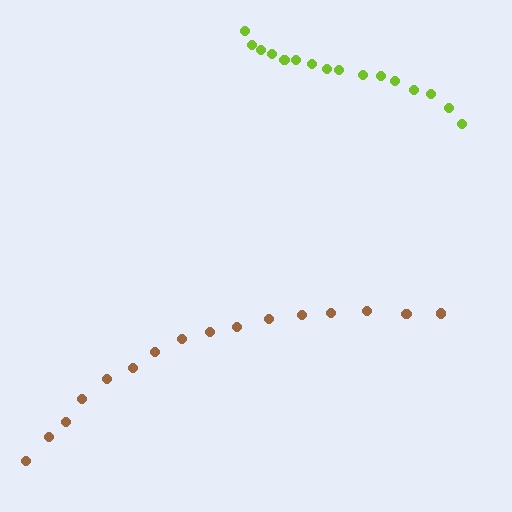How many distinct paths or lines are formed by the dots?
There are 2 distinct paths.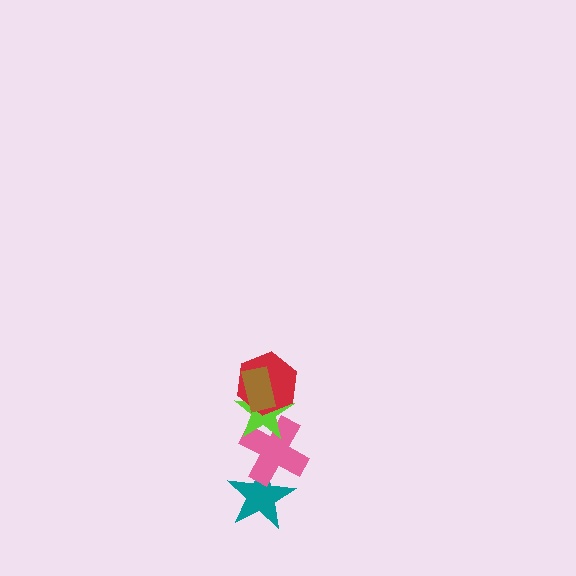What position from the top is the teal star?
The teal star is 5th from the top.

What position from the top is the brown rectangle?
The brown rectangle is 1st from the top.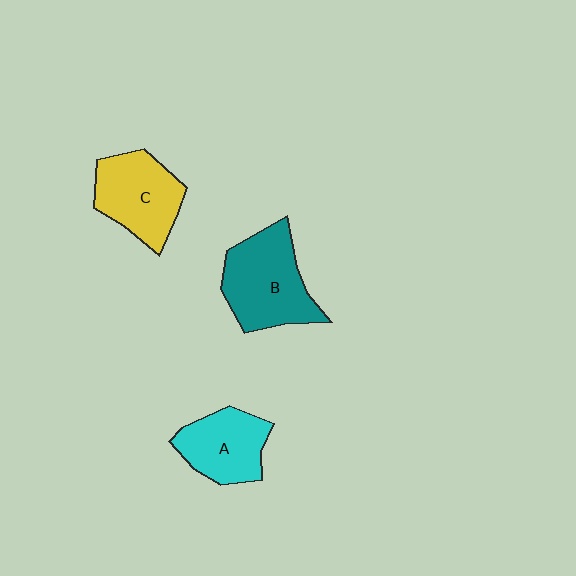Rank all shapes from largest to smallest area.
From largest to smallest: B (teal), C (yellow), A (cyan).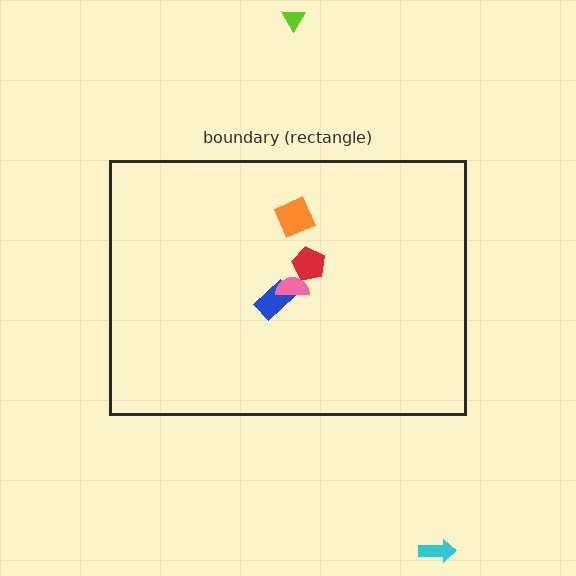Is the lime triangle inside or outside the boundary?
Outside.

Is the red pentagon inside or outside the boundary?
Inside.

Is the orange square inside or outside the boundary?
Inside.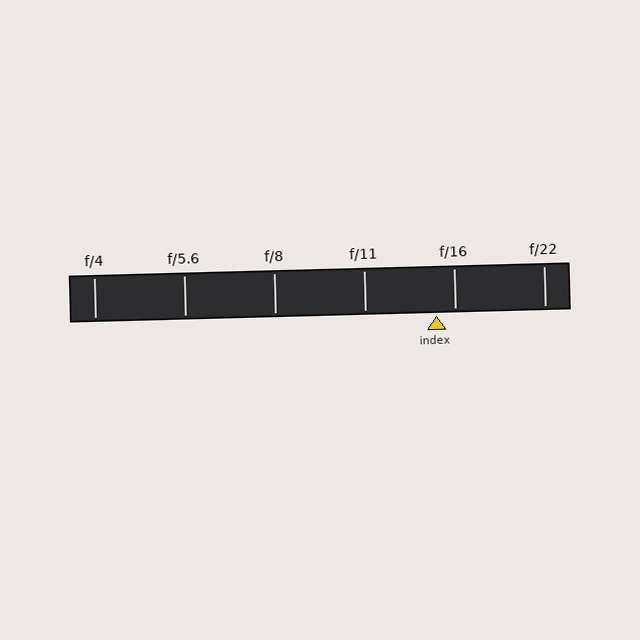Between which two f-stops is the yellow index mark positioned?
The index mark is between f/11 and f/16.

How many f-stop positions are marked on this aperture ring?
There are 6 f-stop positions marked.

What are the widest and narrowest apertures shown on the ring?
The widest aperture shown is f/4 and the narrowest is f/22.